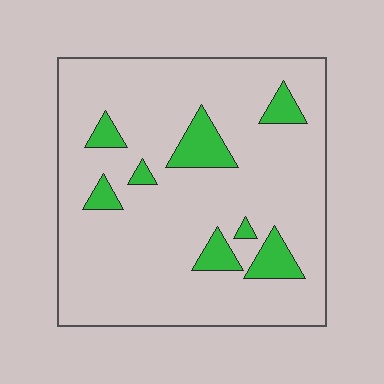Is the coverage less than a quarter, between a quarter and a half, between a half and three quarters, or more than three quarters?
Less than a quarter.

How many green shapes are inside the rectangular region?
8.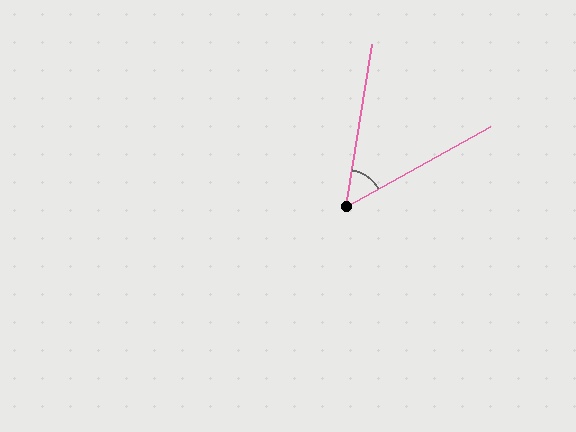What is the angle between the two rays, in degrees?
Approximately 52 degrees.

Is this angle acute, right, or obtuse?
It is acute.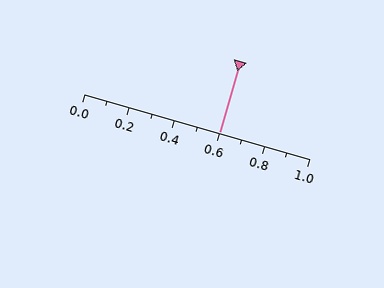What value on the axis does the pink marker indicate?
The marker indicates approximately 0.6.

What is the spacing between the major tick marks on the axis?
The major ticks are spaced 0.2 apart.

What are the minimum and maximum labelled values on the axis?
The axis runs from 0.0 to 1.0.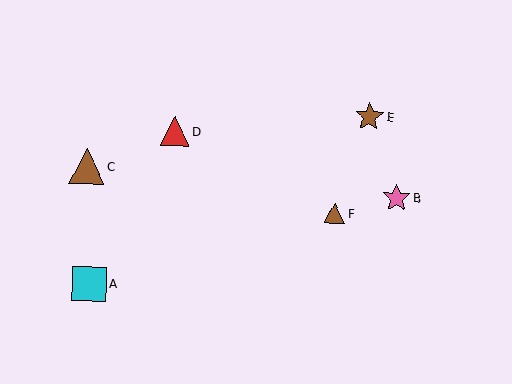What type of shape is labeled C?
Shape C is a brown triangle.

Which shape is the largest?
The brown triangle (labeled C) is the largest.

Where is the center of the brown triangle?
The center of the brown triangle is at (87, 166).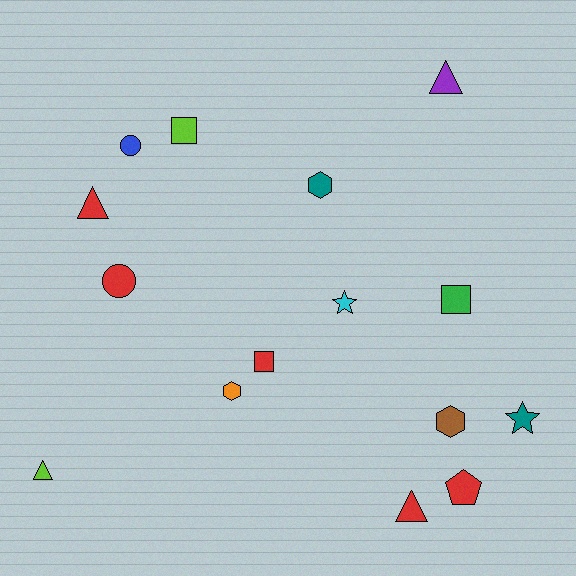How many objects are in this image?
There are 15 objects.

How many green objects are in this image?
There is 1 green object.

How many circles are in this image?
There are 2 circles.